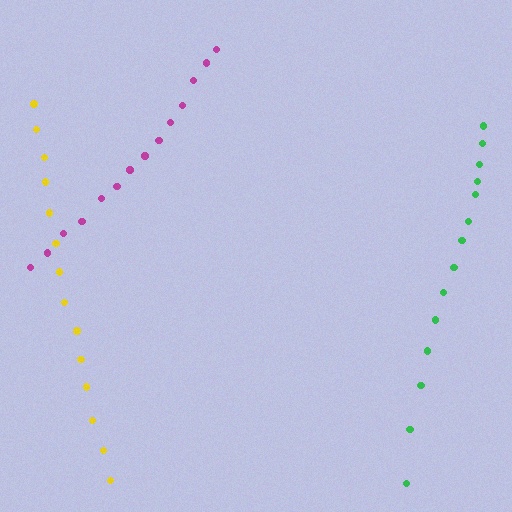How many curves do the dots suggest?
There are 3 distinct paths.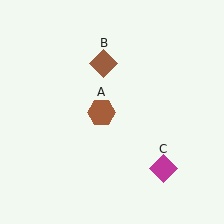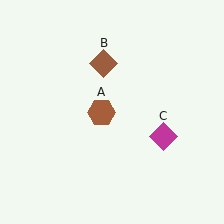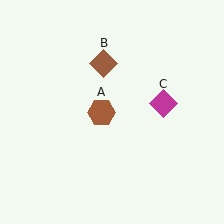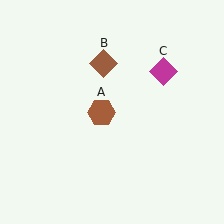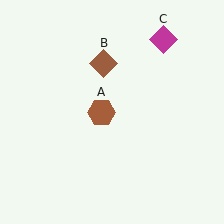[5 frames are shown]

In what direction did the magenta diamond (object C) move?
The magenta diamond (object C) moved up.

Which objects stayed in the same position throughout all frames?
Brown hexagon (object A) and brown diamond (object B) remained stationary.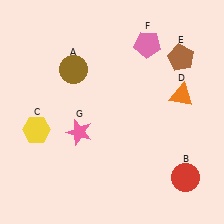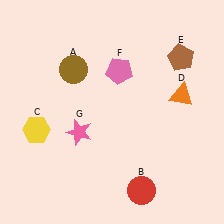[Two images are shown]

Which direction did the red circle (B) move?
The red circle (B) moved left.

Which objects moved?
The objects that moved are: the red circle (B), the pink pentagon (F).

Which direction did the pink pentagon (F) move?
The pink pentagon (F) moved left.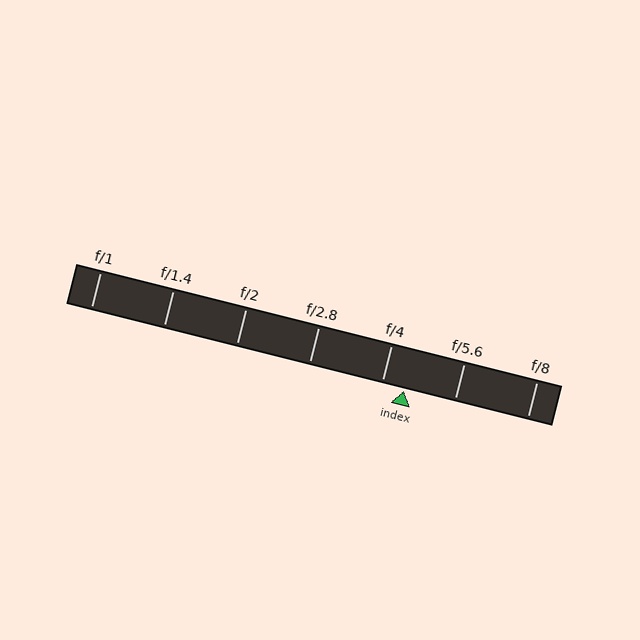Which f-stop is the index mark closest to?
The index mark is closest to f/4.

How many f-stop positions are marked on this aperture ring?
There are 7 f-stop positions marked.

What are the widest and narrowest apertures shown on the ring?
The widest aperture shown is f/1 and the narrowest is f/8.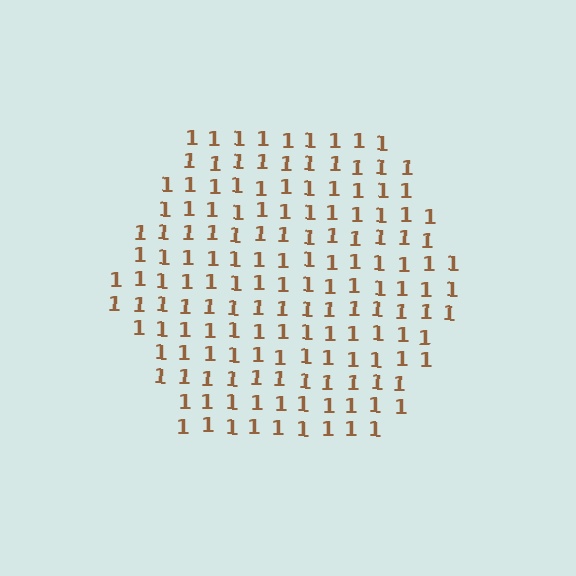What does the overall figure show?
The overall figure shows a hexagon.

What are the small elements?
The small elements are digit 1's.